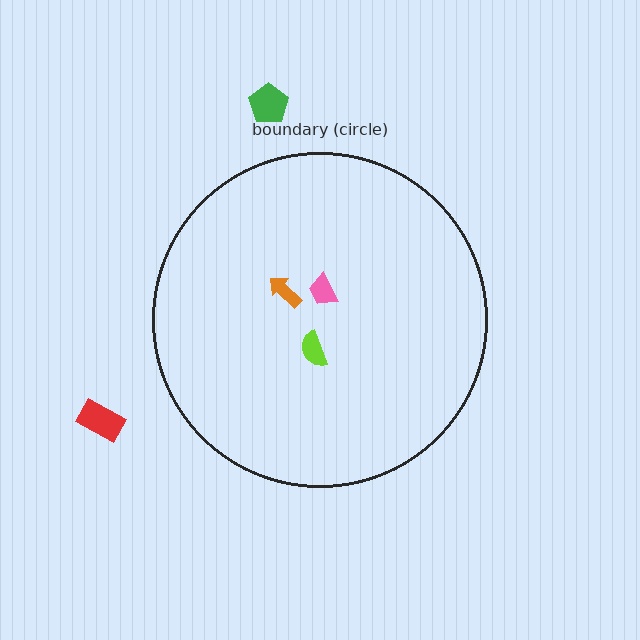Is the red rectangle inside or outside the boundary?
Outside.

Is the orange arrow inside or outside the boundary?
Inside.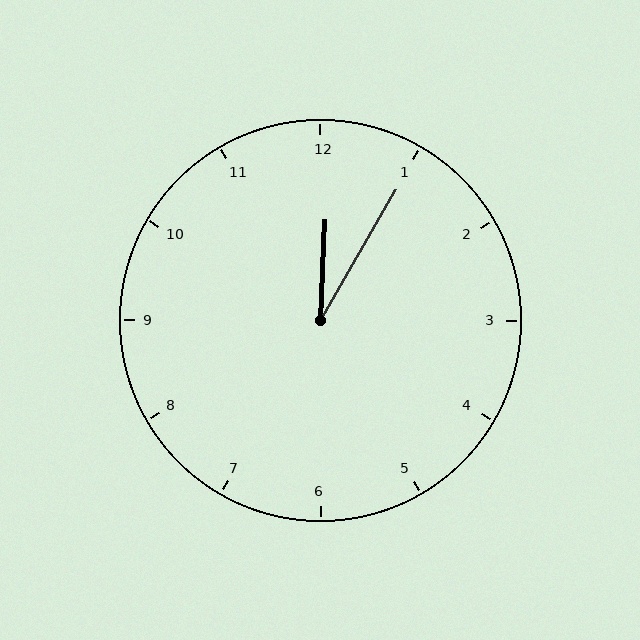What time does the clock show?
12:05.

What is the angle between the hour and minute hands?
Approximately 28 degrees.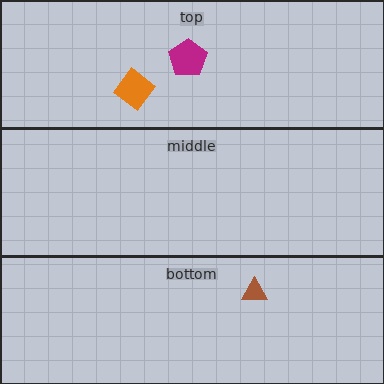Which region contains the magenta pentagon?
The top region.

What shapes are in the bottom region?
The brown triangle.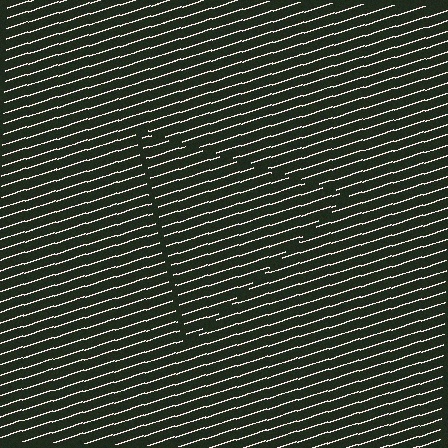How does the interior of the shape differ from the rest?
The interior of the shape contains the same grating, shifted by half a period — the contour is defined by the phase discontinuity where line-ends from the inner and outer gratings abut.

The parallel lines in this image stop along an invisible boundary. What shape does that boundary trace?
An illusory triangle. The interior of the shape contains the same grating, shifted by half a period — the contour is defined by the phase discontinuity where line-ends from the inner and outer gratings abut.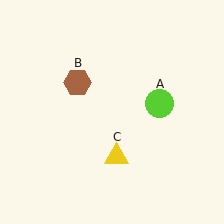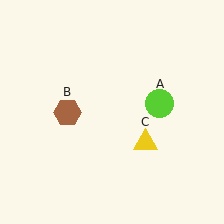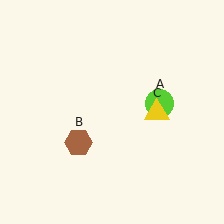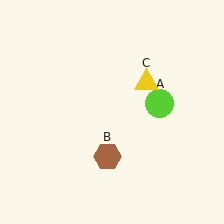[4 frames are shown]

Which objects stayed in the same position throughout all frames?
Lime circle (object A) remained stationary.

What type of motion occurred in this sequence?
The brown hexagon (object B), yellow triangle (object C) rotated counterclockwise around the center of the scene.